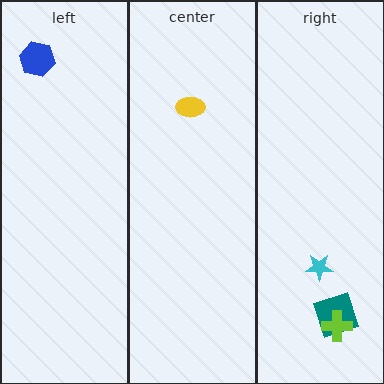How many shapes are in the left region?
1.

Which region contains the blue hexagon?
The left region.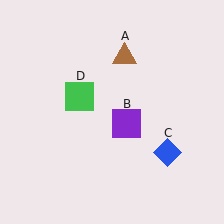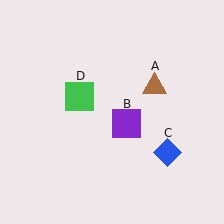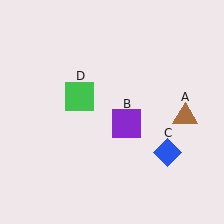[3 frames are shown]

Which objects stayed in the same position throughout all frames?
Purple square (object B) and blue diamond (object C) and green square (object D) remained stationary.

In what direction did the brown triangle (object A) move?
The brown triangle (object A) moved down and to the right.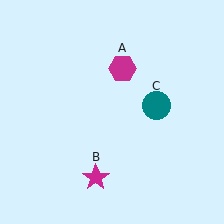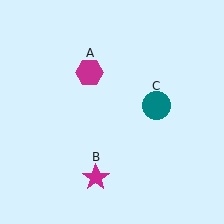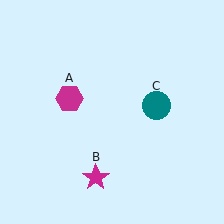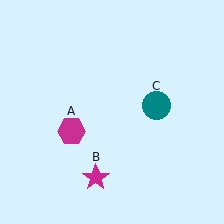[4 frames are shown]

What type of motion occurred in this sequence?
The magenta hexagon (object A) rotated counterclockwise around the center of the scene.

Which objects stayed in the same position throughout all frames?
Magenta star (object B) and teal circle (object C) remained stationary.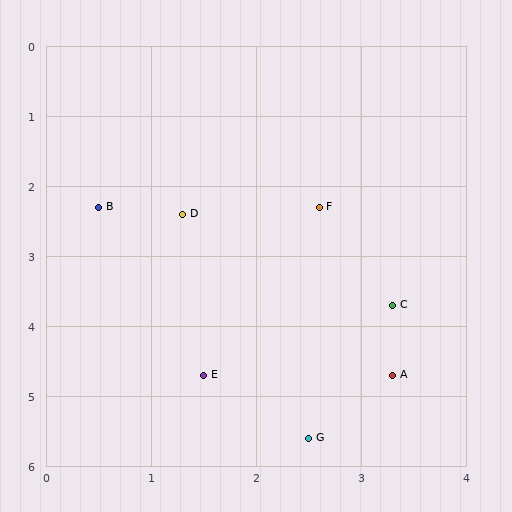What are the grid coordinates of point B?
Point B is at approximately (0.5, 2.3).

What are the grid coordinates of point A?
Point A is at approximately (3.3, 4.7).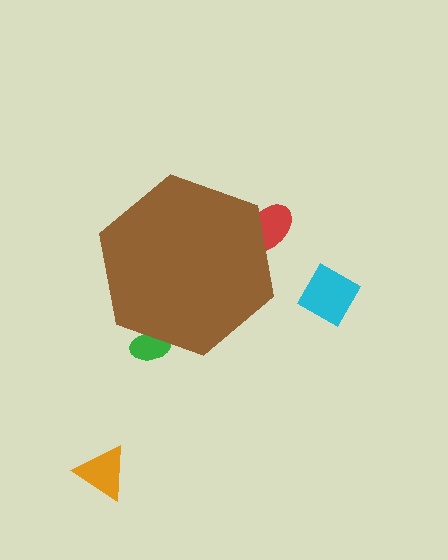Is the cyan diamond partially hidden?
No, the cyan diamond is fully visible.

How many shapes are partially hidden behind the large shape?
2 shapes are partially hidden.